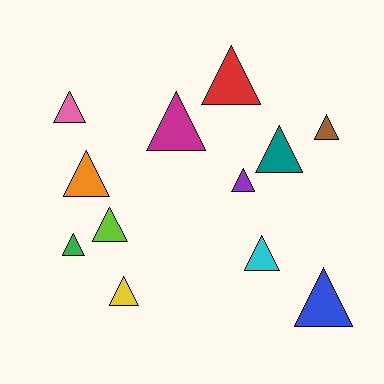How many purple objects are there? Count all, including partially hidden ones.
There is 1 purple object.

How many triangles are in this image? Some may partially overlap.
There are 12 triangles.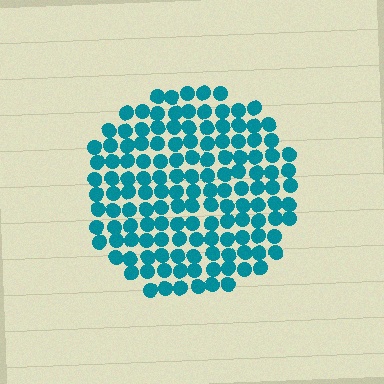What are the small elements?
The small elements are circles.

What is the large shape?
The large shape is a circle.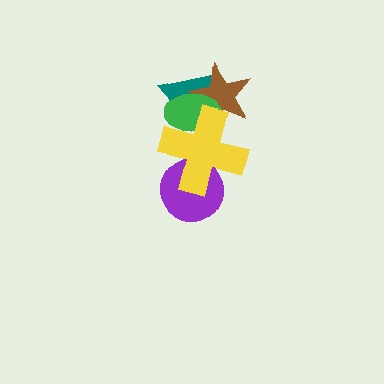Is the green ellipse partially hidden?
Yes, it is partially covered by another shape.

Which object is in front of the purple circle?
The yellow cross is in front of the purple circle.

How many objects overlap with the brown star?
3 objects overlap with the brown star.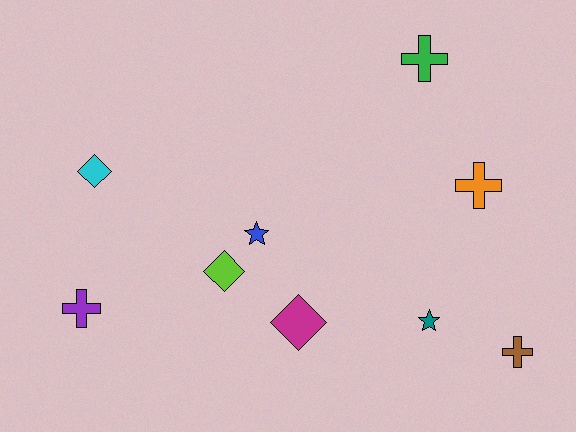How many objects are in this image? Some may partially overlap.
There are 9 objects.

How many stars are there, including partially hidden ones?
There are 2 stars.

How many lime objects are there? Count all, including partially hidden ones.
There is 1 lime object.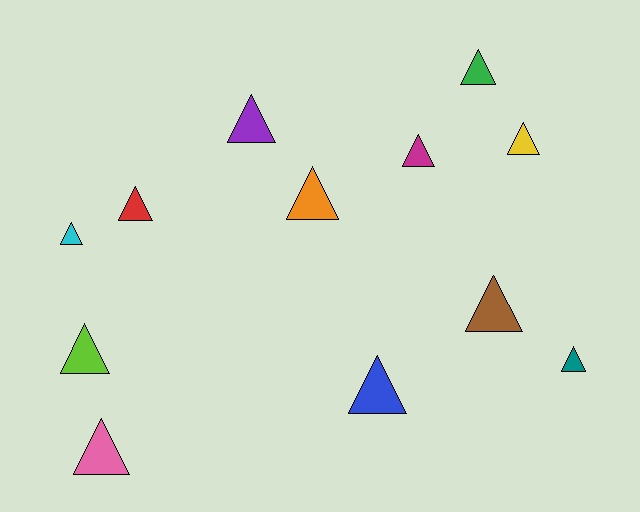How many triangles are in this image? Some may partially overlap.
There are 12 triangles.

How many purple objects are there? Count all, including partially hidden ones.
There is 1 purple object.